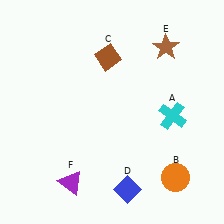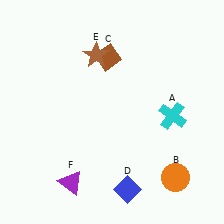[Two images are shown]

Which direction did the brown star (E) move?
The brown star (E) moved left.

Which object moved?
The brown star (E) moved left.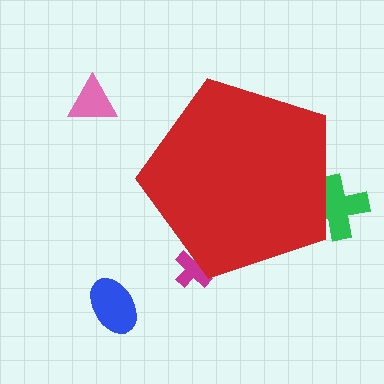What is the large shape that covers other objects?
A red pentagon.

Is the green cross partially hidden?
Yes, the green cross is partially hidden behind the red pentagon.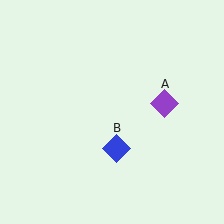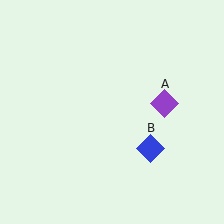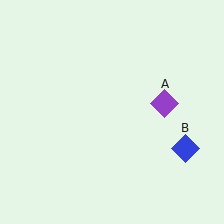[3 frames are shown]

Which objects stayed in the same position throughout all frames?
Purple diamond (object A) remained stationary.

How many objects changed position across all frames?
1 object changed position: blue diamond (object B).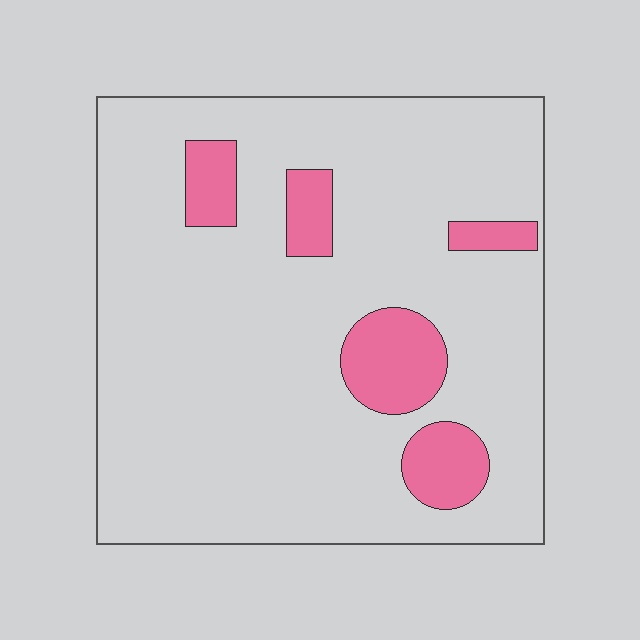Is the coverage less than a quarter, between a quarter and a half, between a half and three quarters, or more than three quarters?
Less than a quarter.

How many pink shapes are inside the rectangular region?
5.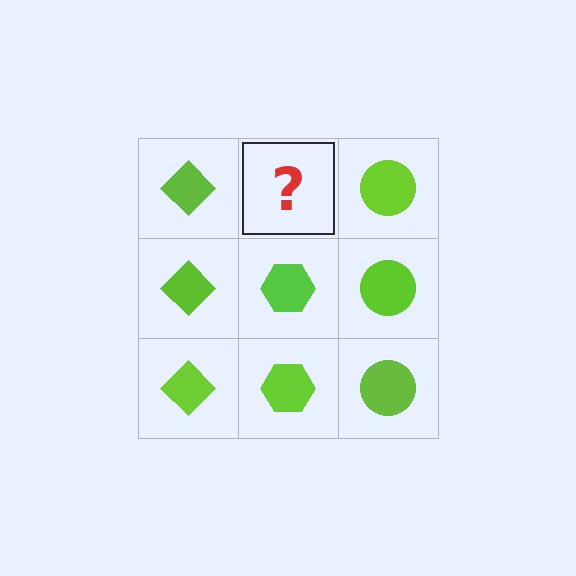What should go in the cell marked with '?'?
The missing cell should contain a lime hexagon.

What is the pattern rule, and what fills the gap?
The rule is that each column has a consistent shape. The gap should be filled with a lime hexagon.